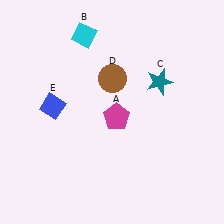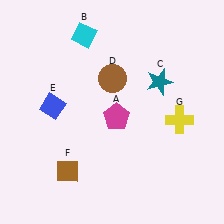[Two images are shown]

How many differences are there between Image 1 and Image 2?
There are 2 differences between the two images.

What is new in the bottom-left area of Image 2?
A brown diamond (F) was added in the bottom-left area of Image 2.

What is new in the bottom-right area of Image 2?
A yellow cross (G) was added in the bottom-right area of Image 2.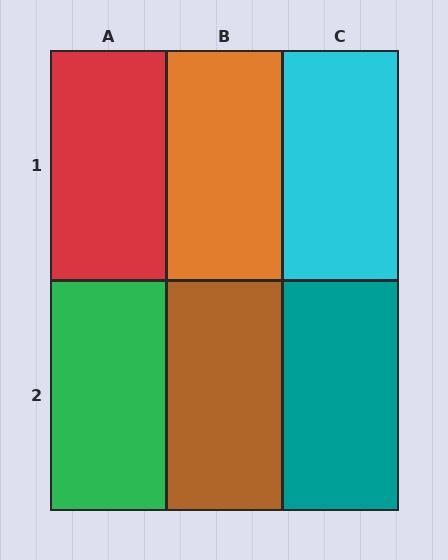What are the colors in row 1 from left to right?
Red, orange, cyan.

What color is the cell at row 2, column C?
Teal.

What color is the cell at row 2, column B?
Brown.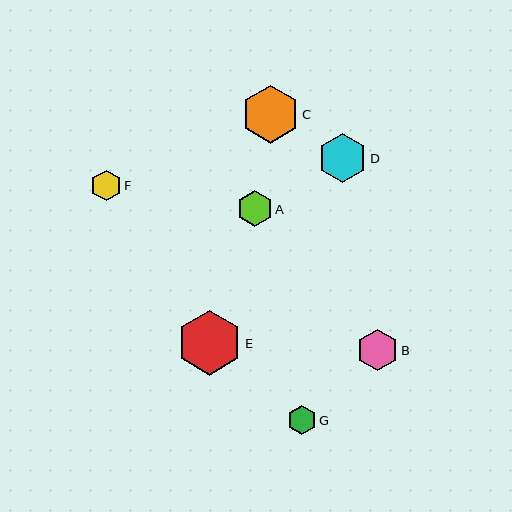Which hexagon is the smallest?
Hexagon G is the smallest with a size of approximately 29 pixels.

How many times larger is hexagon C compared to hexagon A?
Hexagon C is approximately 1.6 times the size of hexagon A.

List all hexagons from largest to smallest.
From largest to smallest: E, C, D, B, A, F, G.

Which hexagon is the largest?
Hexagon E is the largest with a size of approximately 65 pixels.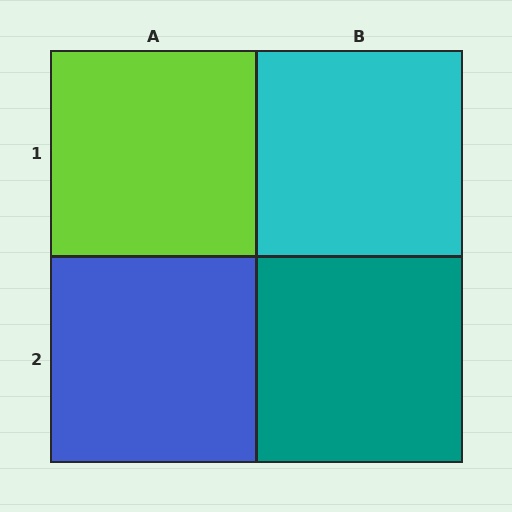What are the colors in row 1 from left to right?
Lime, cyan.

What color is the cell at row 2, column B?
Teal.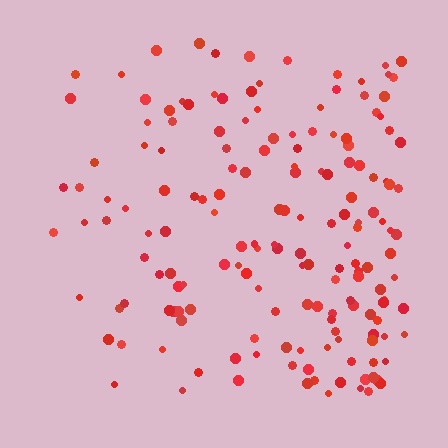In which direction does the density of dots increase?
From left to right, with the right side densest.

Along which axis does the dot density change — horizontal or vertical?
Horizontal.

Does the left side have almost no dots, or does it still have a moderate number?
Still a moderate number, just noticeably fewer than the right.